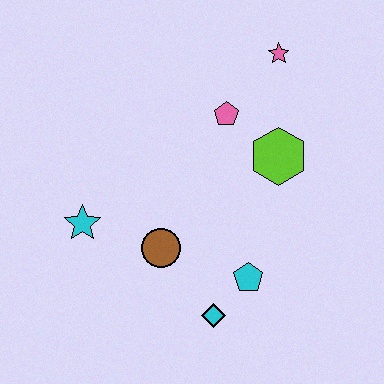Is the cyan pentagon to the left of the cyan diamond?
No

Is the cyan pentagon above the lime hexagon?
No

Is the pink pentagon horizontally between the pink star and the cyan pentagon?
No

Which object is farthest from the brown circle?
The pink star is farthest from the brown circle.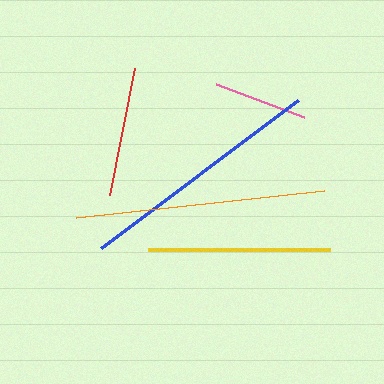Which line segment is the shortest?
The pink line is the shortest at approximately 94 pixels.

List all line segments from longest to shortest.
From longest to shortest: orange, blue, yellow, red, pink.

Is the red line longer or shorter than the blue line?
The blue line is longer than the red line.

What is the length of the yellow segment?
The yellow segment is approximately 182 pixels long.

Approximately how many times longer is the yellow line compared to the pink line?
The yellow line is approximately 1.9 times the length of the pink line.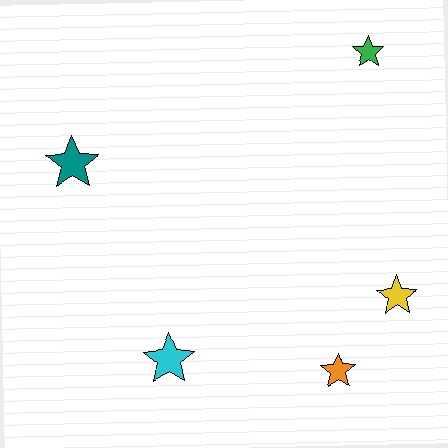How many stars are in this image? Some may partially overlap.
There are 5 stars.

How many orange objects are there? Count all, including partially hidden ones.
There is 1 orange object.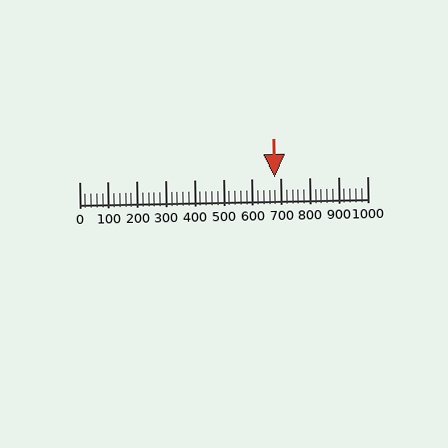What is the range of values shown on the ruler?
The ruler shows values from 0 to 1000.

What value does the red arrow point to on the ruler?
The red arrow points to approximately 680.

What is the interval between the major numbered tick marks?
The major tick marks are spaced 100 units apart.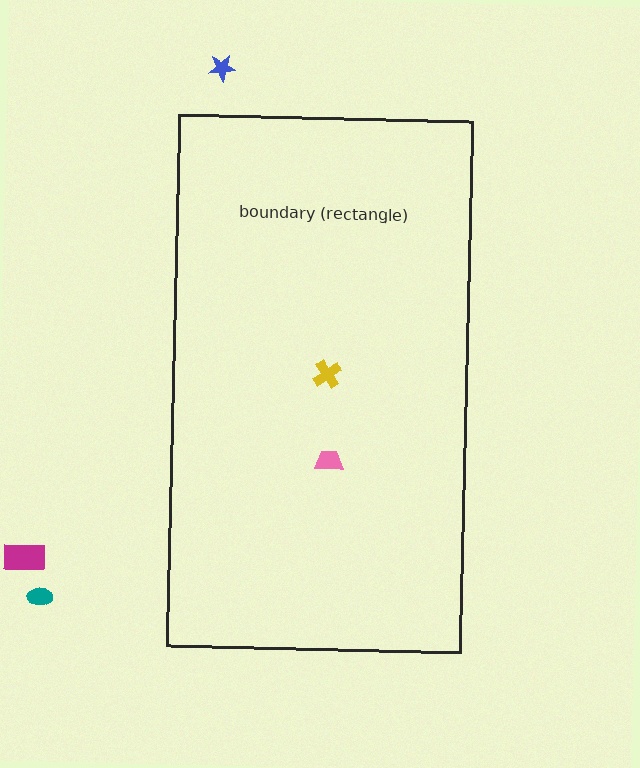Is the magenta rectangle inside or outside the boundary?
Outside.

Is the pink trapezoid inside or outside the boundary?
Inside.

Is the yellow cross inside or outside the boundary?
Inside.